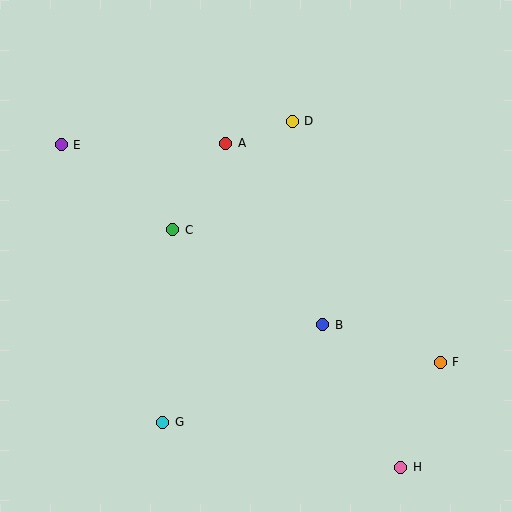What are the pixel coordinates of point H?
Point H is at (401, 467).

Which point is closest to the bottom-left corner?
Point G is closest to the bottom-left corner.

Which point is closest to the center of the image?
Point C at (173, 230) is closest to the center.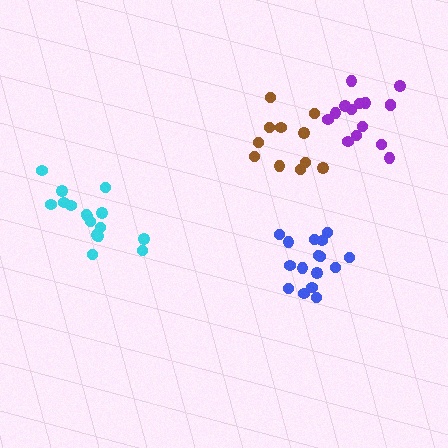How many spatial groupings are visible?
There are 4 spatial groupings.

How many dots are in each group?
Group 1: 16 dots, Group 2: 16 dots, Group 3: 11 dots, Group 4: 15 dots (58 total).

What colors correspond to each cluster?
The clusters are colored: cyan, blue, brown, purple.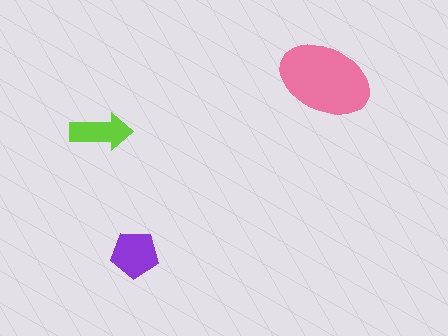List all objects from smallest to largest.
The lime arrow, the purple pentagon, the pink ellipse.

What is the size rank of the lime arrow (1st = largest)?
3rd.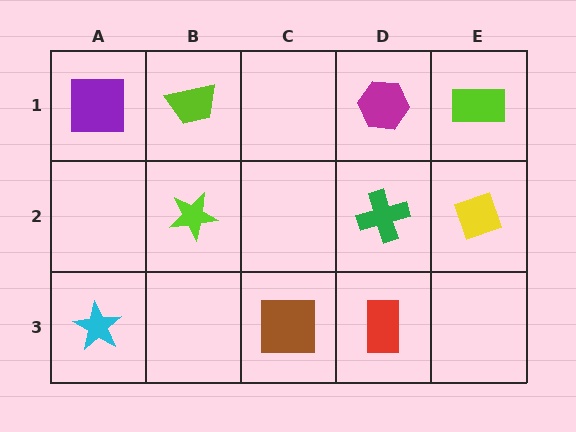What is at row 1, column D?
A magenta hexagon.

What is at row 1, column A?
A purple square.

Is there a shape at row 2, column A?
No, that cell is empty.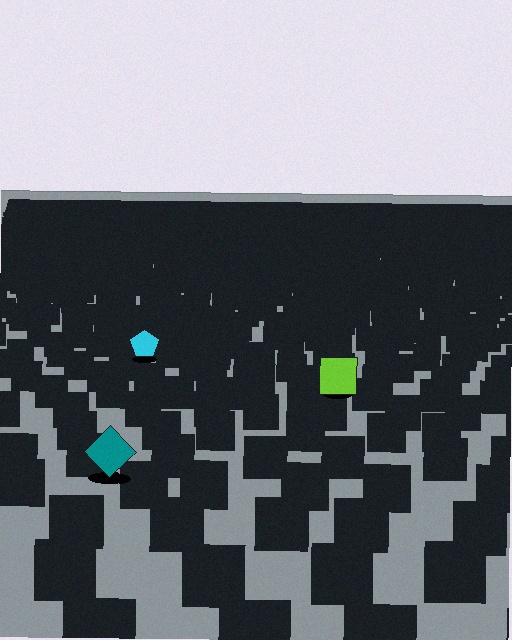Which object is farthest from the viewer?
The cyan pentagon is farthest from the viewer. It appears smaller and the ground texture around it is denser.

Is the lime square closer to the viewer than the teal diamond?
No. The teal diamond is closer — you can tell from the texture gradient: the ground texture is coarser near it.